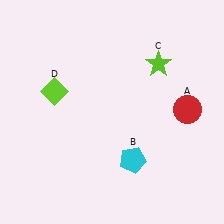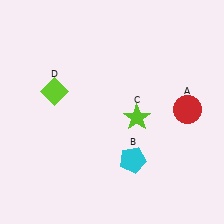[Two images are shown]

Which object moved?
The lime star (C) moved down.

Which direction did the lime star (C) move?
The lime star (C) moved down.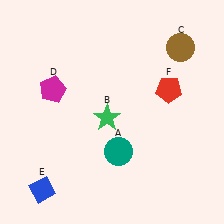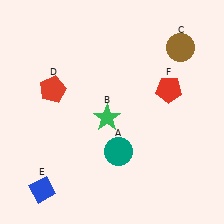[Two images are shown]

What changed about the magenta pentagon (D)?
In Image 1, D is magenta. In Image 2, it changed to red.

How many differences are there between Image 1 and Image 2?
There is 1 difference between the two images.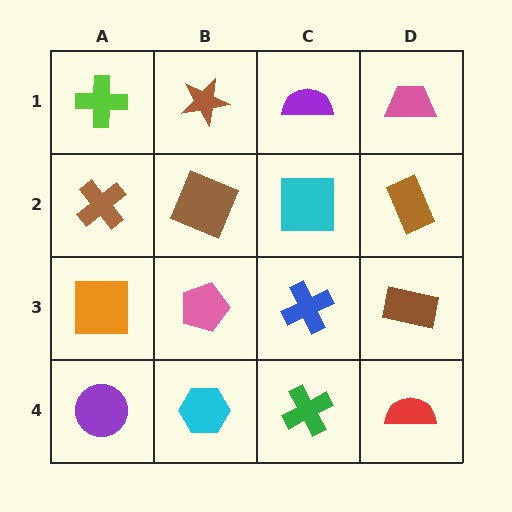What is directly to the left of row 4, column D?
A green cross.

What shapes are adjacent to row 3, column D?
A brown rectangle (row 2, column D), a red semicircle (row 4, column D), a blue cross (row 3, column C).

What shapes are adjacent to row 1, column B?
A brown square (row 2, column B), a lime cross (row 1, column A), a purple semicircle (row 1, column C).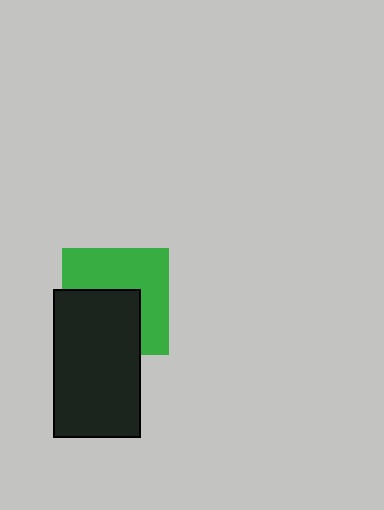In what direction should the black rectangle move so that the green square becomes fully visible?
The black rectangle should move toward the lower-left. That is the shortest direction to clear the overlap and leave the green square fully visible.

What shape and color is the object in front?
The object in front is a black rectangle.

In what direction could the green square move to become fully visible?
The green square could move toward the upper-right. That would shift it out from behind the black rectangle entirely.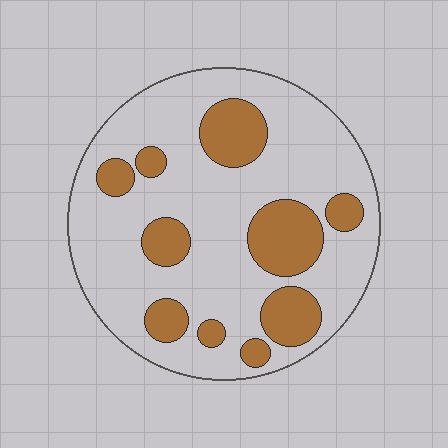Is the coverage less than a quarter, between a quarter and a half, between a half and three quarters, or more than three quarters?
Between a quarter and a half.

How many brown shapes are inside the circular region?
10.